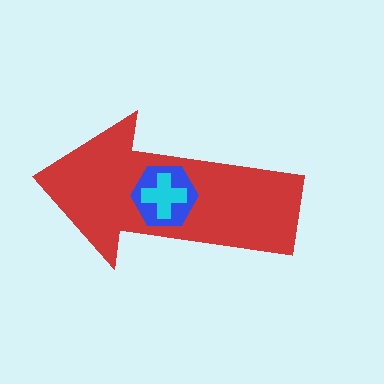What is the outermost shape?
The red arrow.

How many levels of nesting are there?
3.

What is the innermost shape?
The cyan cross.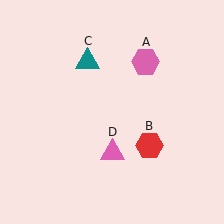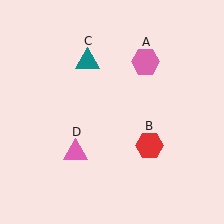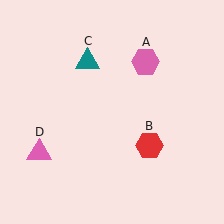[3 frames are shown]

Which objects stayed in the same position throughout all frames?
Pink hexagon (object A) and red hexagon (object B) and teal triangle (object C) remained stationary.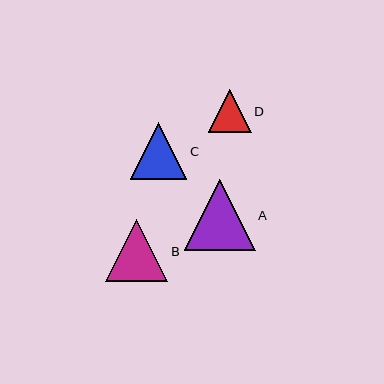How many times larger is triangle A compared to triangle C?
Triangle A is approximately 1.2 times the size of triangle C.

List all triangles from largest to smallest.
From largest to smallest: A, B, C, D.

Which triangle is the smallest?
Triangle D is the smallest with a size of approximately 43 pixels.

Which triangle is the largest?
Triangle A is the largest with a size of approximately 70 pixels.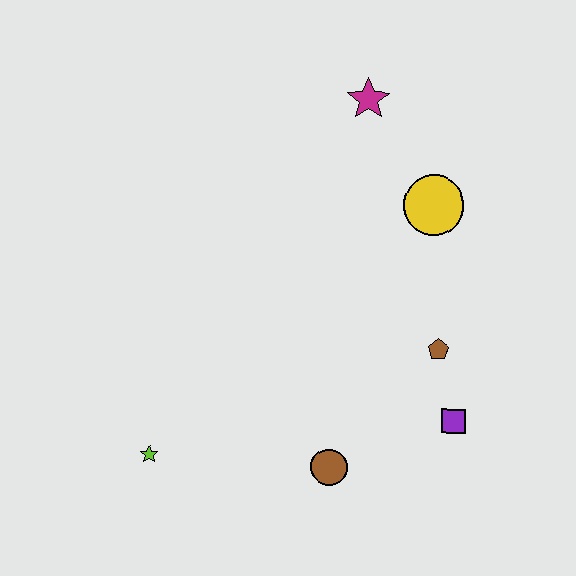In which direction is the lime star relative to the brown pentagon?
The lime star is to the left of the brown pentagon.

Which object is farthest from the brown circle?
The magenta star is farthest from the brown circle.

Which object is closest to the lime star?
The brown circle is closest to the lime star.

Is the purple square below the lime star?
No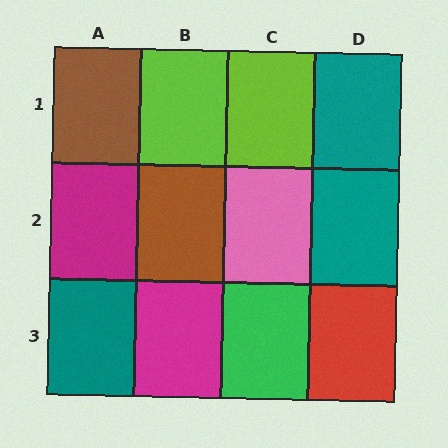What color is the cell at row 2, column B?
Brown.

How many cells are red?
1 cell is red.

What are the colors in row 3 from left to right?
Teal, magenta, green, red.